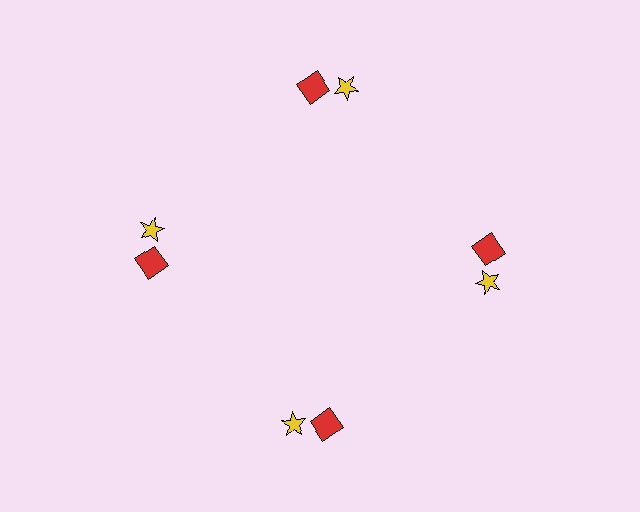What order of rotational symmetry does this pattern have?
This pattern has 4-fold rotational symmetry.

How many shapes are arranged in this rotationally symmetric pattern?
There are 8 shapes, arranged in 4 groups of 2.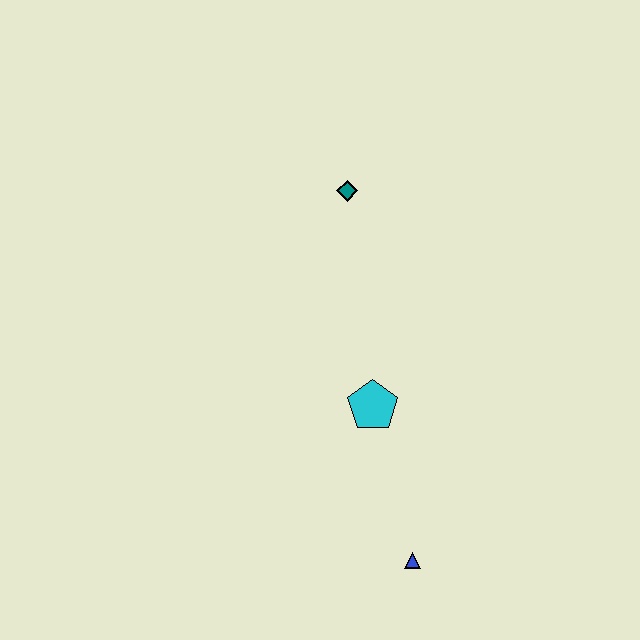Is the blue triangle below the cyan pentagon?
Yes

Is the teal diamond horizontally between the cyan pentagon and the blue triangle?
No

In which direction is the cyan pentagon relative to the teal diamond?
The cyan pentagon is below the teal diamond.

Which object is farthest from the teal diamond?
The blue triangle is farthest from the teal diamond.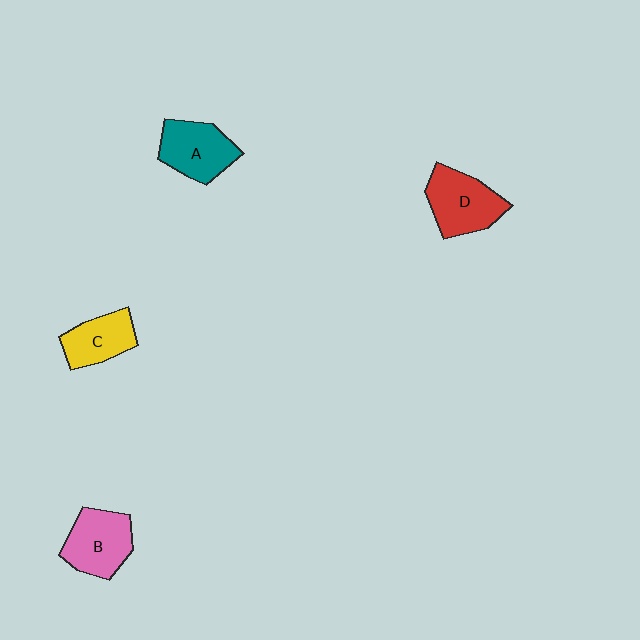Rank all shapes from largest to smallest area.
From largest to smallest: D (red), B (pink), A (teal), C (yellow).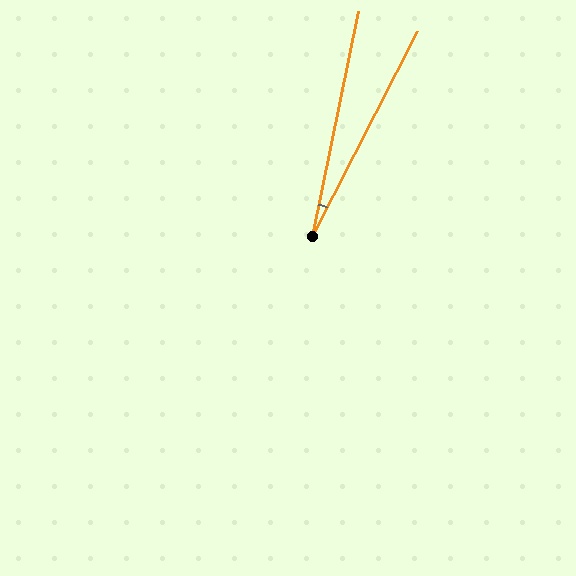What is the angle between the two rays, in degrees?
Approximately 16 degrees.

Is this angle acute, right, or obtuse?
It is acute.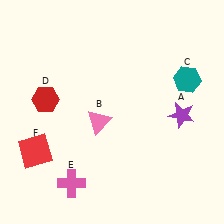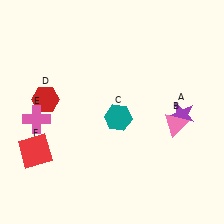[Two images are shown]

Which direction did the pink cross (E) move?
The pink cross (E) moved up.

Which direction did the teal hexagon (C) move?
The teal hexagon (C) moved left.